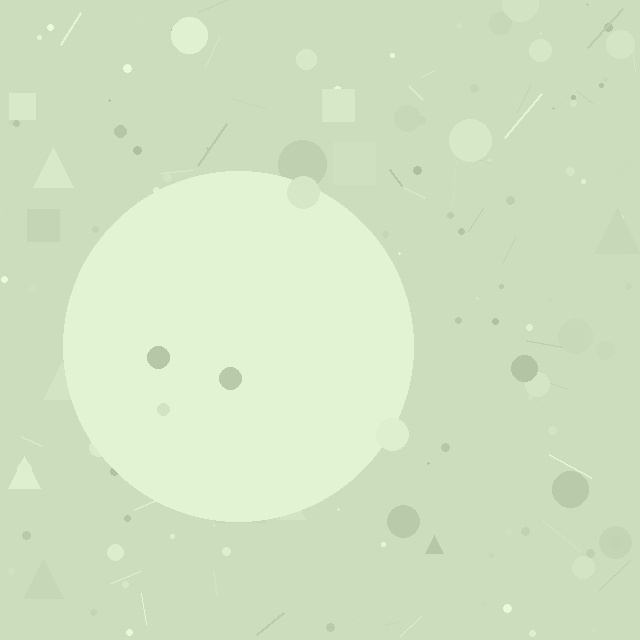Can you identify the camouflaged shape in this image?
The camouflaged shape is a circle.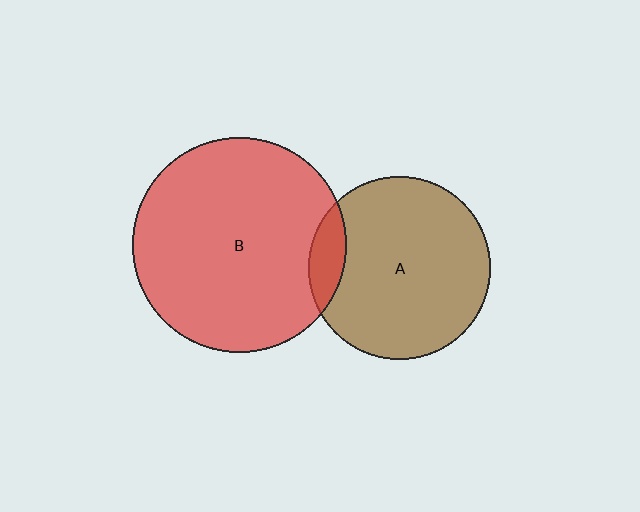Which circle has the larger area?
Circle B (red).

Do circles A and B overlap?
Yes.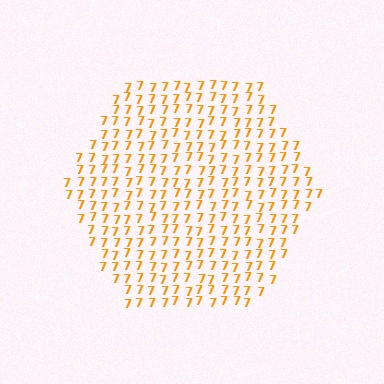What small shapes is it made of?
It is made of small digit 7's.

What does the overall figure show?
The overall figure shows a hexagon.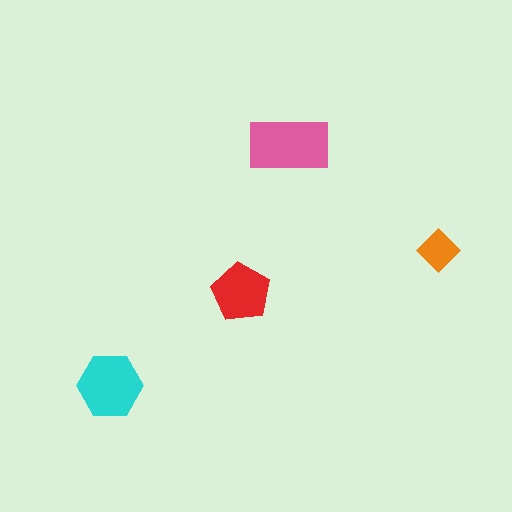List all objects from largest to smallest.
The pink rectangle, the cyan hexagon, the red pentagon, the orange diamond.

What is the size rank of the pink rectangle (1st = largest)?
1st.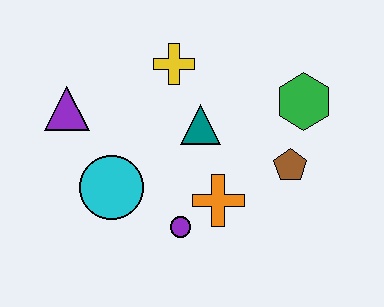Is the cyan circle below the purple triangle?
Yes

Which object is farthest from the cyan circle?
The green hexagon is farthest from the cyan circle.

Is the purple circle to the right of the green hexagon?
No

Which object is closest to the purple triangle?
The cyan circle is closest to the purple triangle.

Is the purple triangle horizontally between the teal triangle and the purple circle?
No